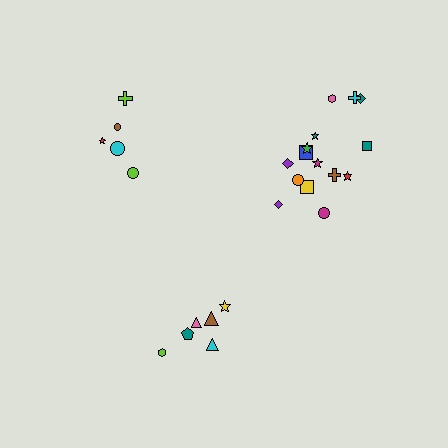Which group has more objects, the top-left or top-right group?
The top-right group.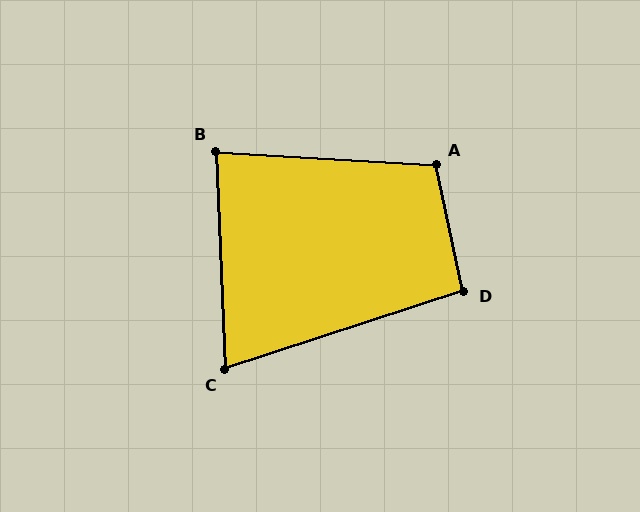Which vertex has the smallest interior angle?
C, at approximately 74 degrees.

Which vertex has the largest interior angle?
A, at approximately 106 degrees.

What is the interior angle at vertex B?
Approximately 84 degrees (acute).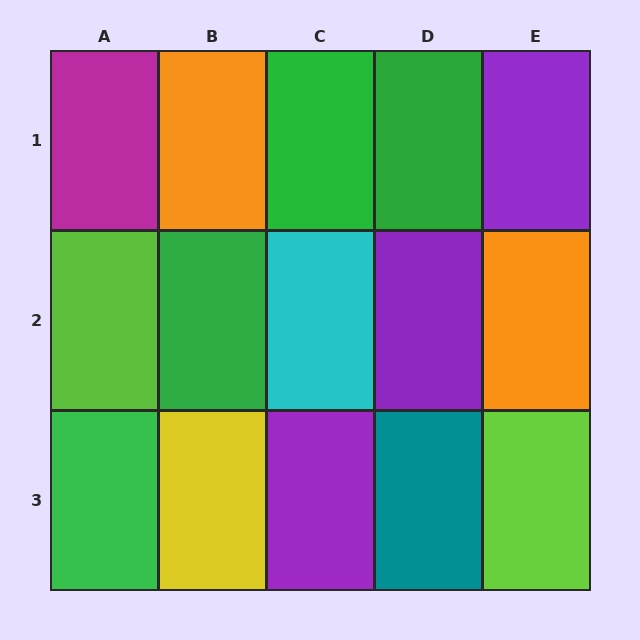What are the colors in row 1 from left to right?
Magenta, orange, green, green, purple.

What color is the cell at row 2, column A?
Lime.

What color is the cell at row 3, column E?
Lime.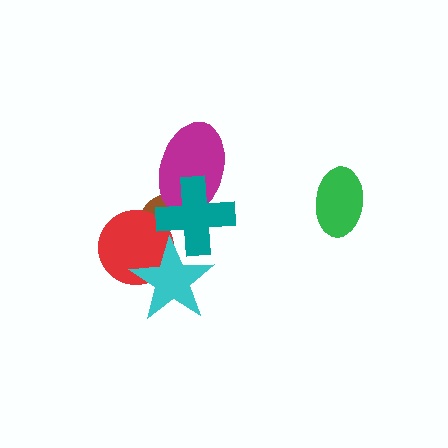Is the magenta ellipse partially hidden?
Yes, it is partially covered by another shape.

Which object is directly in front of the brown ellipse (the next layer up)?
The magenta ellipse is directly in front of the brown ellipse.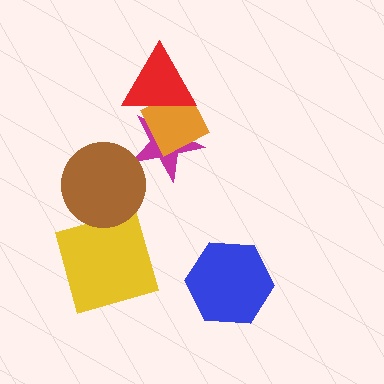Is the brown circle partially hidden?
No, no other shape covers it.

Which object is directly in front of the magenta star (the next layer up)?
The orange square is directly in front of the magenta star.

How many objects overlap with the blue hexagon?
0 objects overlap with the blue hexagon.